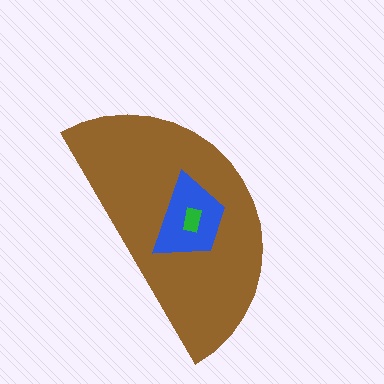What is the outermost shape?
The brown semicircle.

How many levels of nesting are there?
3.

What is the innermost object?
The green rectangle.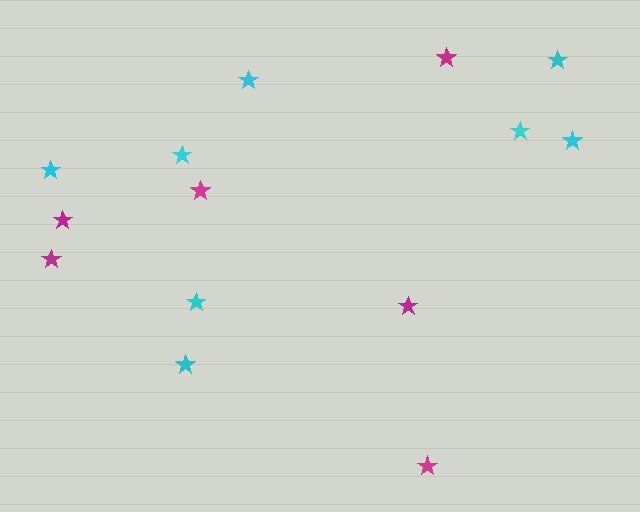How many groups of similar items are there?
There are 2 groups: one group of magenta stars (6) and one group of cyan stars (8).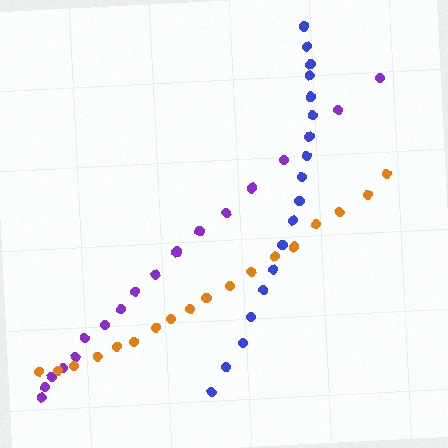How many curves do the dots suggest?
There are 3 distinct paths.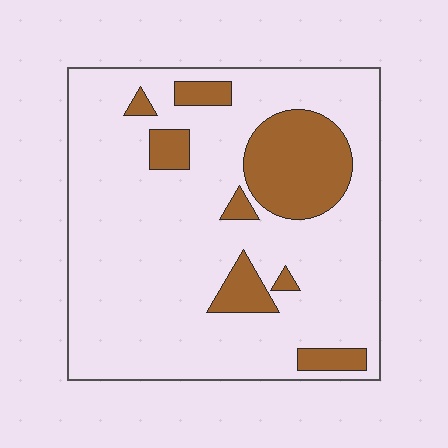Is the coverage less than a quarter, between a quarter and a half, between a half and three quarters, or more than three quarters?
Less than a quarter.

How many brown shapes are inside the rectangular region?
8.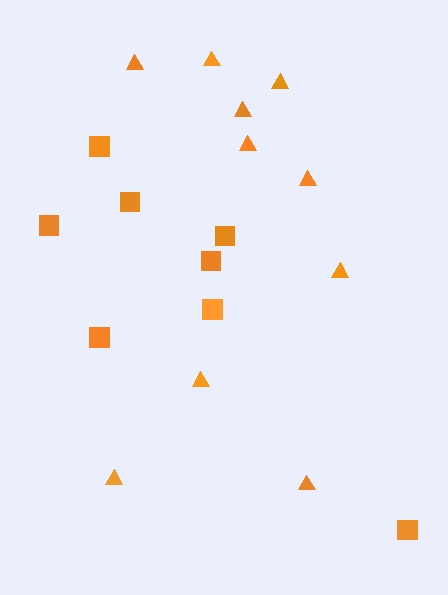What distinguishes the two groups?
There are 2 groups: one group of triangles (10) and one group of squares (8).